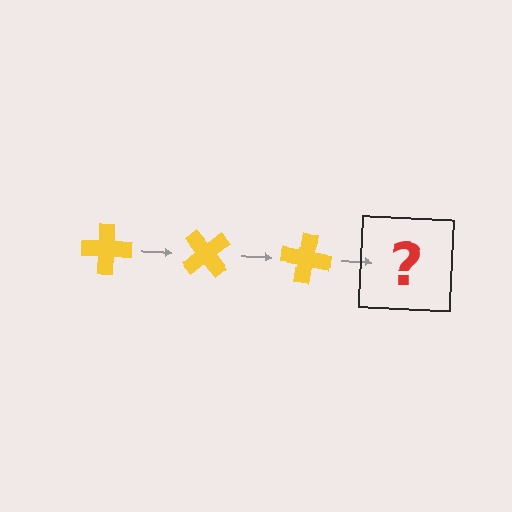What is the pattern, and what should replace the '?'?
The pattern is that the cross rotates 50 degrees each step. The '?' should be a yellow cross rotated 150 degrees.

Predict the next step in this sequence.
The next step is a yellow cross rotated 150 degrees.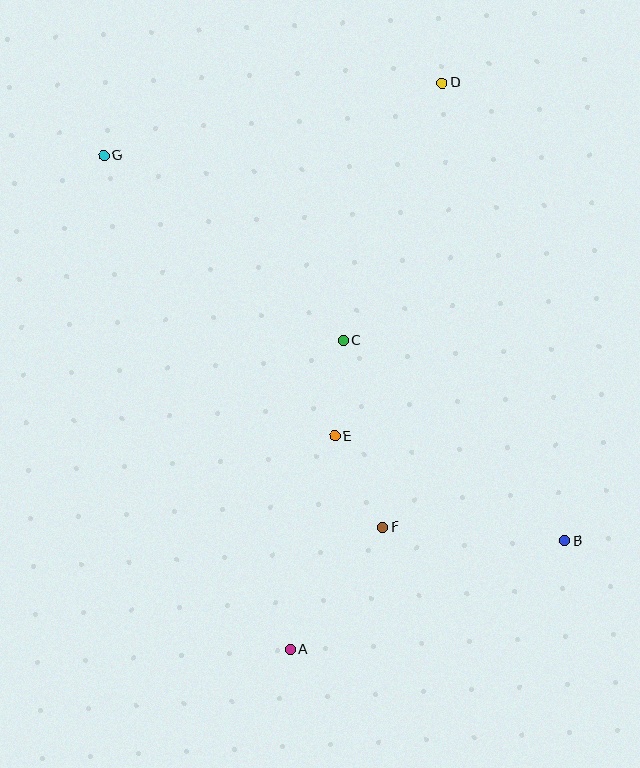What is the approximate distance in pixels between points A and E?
The distance between A and E is approximately 218 pixels.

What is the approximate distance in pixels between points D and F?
The distance between D and F is approximately 448 pixels.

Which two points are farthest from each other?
Points B and G are farthest from each other.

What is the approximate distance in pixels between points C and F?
The distance between C and F is approximately 191 pixels.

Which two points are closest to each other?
Points C and E are closest to each other.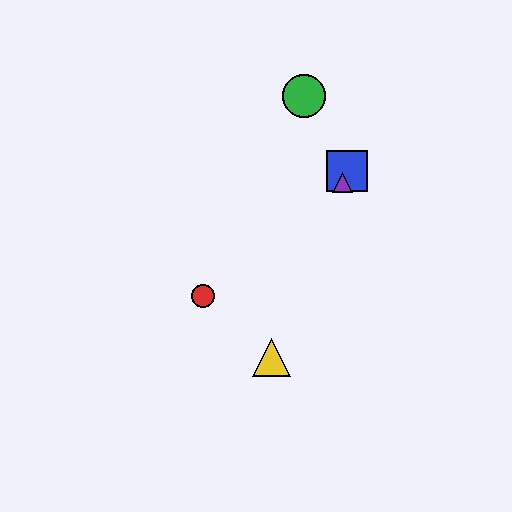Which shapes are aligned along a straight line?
The blue square, the yellow triangle, the purple triangle are aligned along a straight line.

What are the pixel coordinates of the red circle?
The red circle is at (203, 296).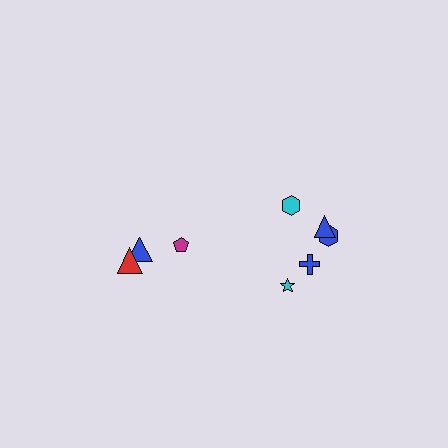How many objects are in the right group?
There are 5 objects.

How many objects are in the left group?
There are 3 objects.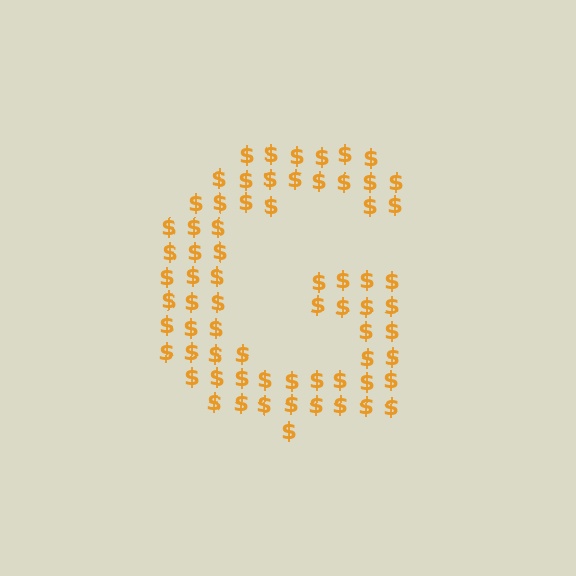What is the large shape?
The large shape is the letter G.